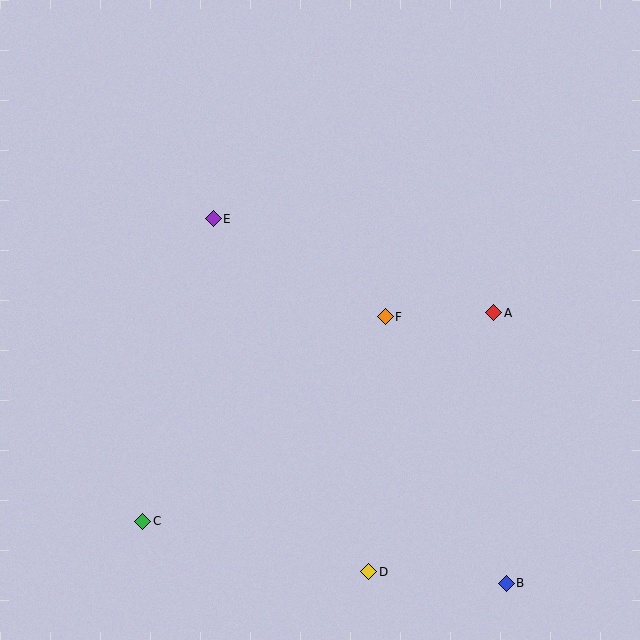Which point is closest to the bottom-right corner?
Point B is closest to the bottom-right corner.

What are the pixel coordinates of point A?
Point A is at (494, 313).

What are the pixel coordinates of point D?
Point D is at (369, 572).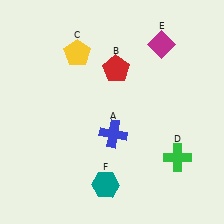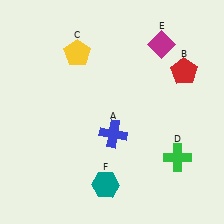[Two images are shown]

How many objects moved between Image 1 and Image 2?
1 object moved between the two images.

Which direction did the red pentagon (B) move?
The red pentagon (B) moved right.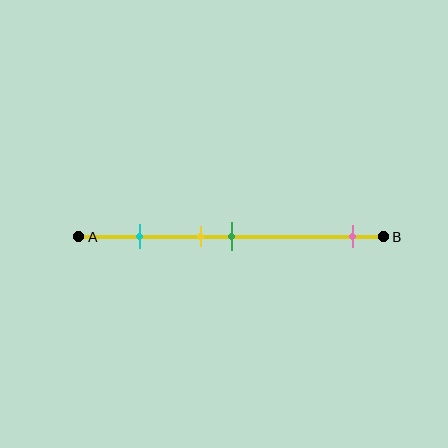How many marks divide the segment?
There are 4 marks dividing the segment.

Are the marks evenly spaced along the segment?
No, the marks are not evenly spaced.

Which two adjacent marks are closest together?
The yellow and green marks are the closest adjacent pair.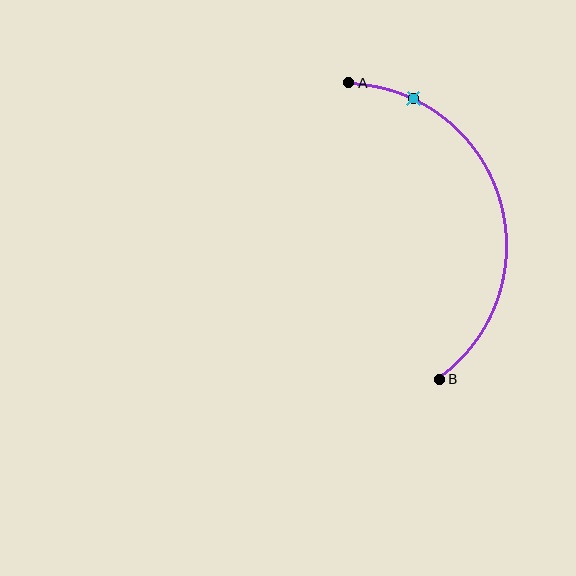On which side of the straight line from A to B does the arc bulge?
The arc bulges to the right of the straight line connecting A and B.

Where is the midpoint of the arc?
The arc midpoint is the point on the curve farthest from the straight line joining A and B. It sits to the right of that line.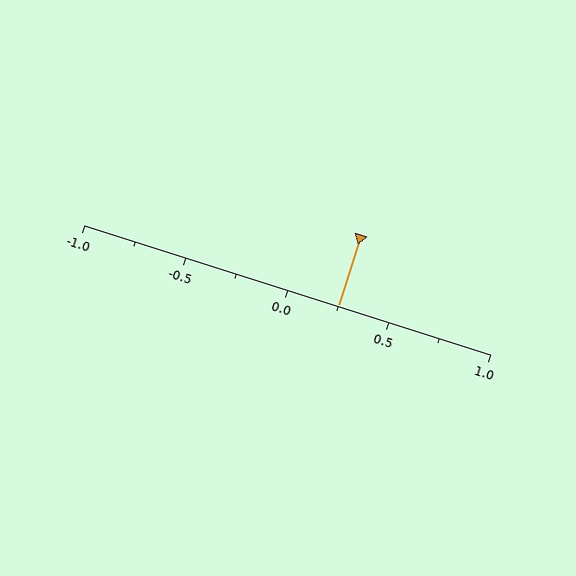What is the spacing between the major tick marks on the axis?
The major ticks are spaced 0.5 apart.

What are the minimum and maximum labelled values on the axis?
The axis runs from -1.0 to 1.0.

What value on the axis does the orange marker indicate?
The marker indicates approximately 0.25.